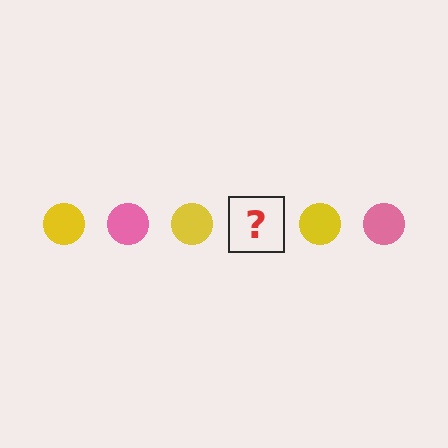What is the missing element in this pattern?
The missing element is a pink circle.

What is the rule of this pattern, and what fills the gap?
The rule is that the pattern cycles through yellow, pink circles. The gap should be filled with a pink circle.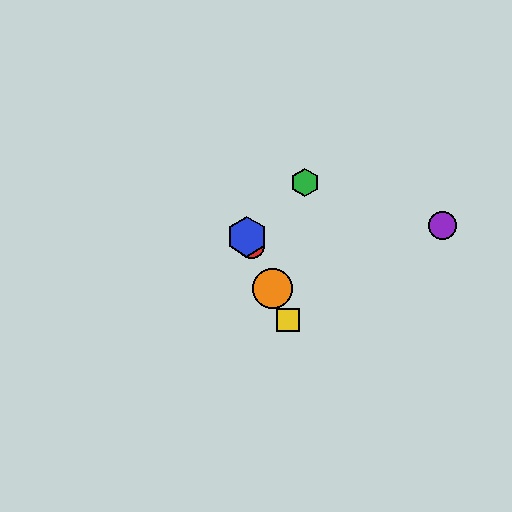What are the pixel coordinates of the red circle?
The red circle is at (251, 246).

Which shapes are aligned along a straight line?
The red circle, the blue hexagon, the yellow square, the orange circle are aligned along a straight line.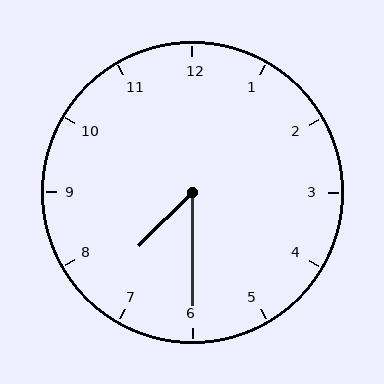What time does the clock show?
7:30.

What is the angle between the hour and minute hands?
Approximately 45 degrees.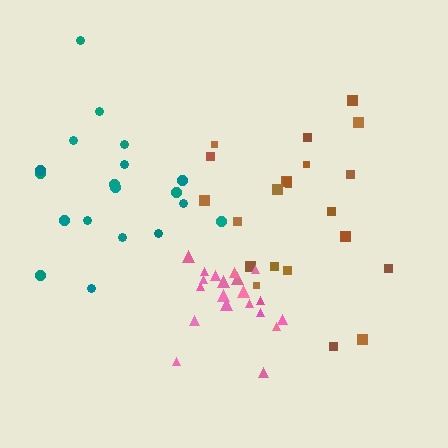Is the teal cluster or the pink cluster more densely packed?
Pink.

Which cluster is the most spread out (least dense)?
Teal.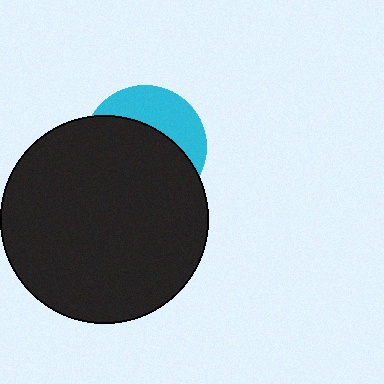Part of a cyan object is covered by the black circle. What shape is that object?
It is a circle.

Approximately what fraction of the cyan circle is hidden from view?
Roughly 65% of the cyan circle is hidden behind the black circle.